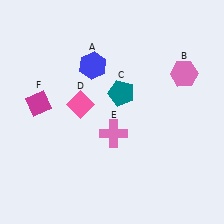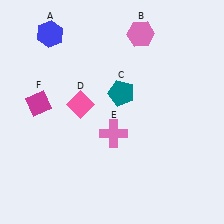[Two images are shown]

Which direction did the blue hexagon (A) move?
The blue hexagon (A) moved left.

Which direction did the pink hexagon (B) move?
The pink hexagon (B) moved left.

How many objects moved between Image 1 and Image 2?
2 objects moved between the two images.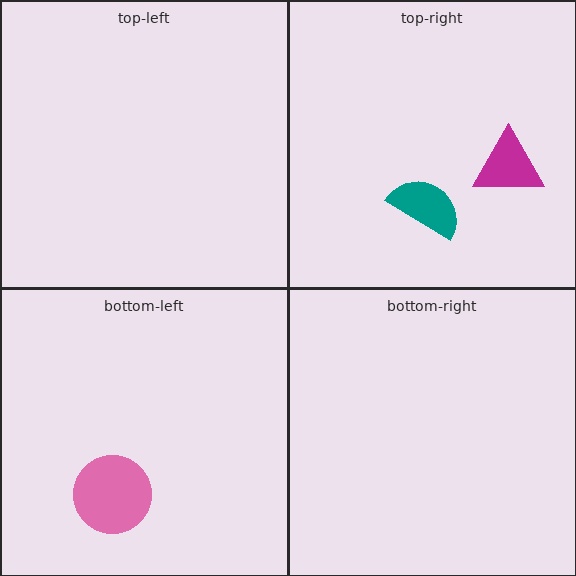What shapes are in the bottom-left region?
The pink circle.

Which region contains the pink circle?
The bottom-left region.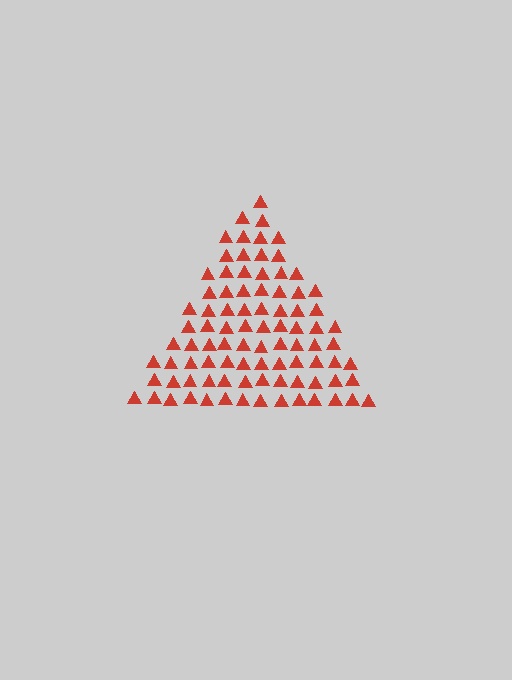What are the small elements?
The small elements are triangles.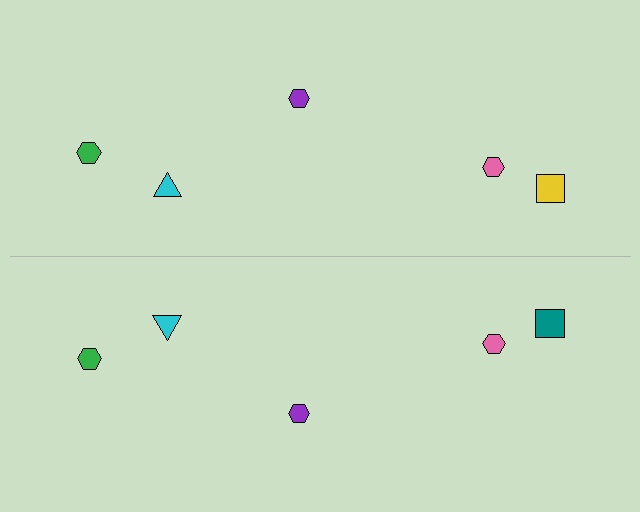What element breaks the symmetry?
The teal square on the bottom side breaks the symmetry — its mirror counterpart is yellow.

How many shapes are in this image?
There are 10 shapes in this image.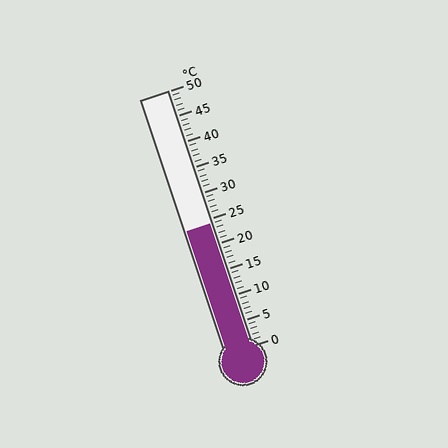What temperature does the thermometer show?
The thermometer shows approximately 24°C.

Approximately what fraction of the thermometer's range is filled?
The thermometer is filled to approximately 50% of its range.